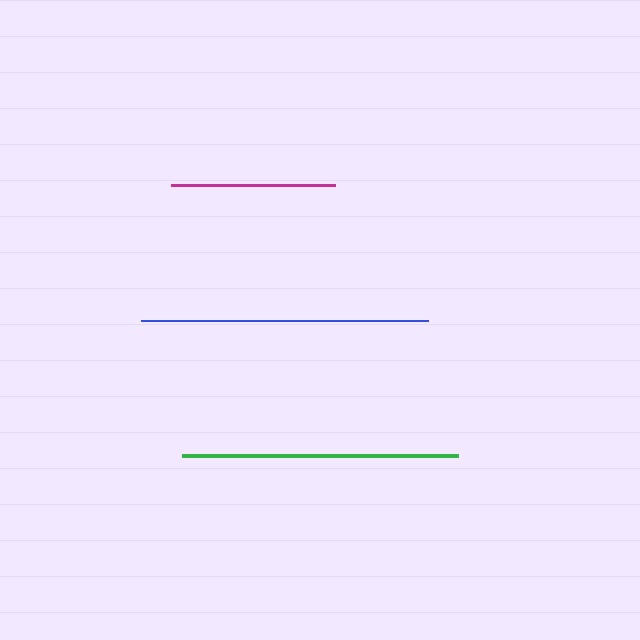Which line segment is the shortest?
The magenta line is the shortest at approximately 164 pixels.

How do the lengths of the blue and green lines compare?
The blue and green lines are approximately the same length.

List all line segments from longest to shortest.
From longest to shortest: blue, green, magenta.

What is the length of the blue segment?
The blue segment is approximately 286 pixels long.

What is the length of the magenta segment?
The magenta segment is approximately 164 pixels long.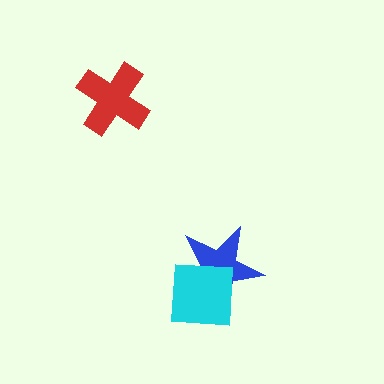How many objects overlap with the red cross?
0 objects overlap with the red cross.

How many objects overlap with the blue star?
1 object overlaps with the blue star.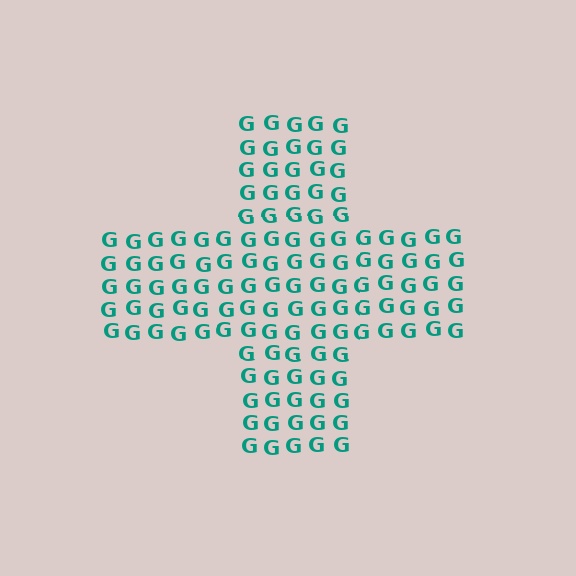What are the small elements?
The small elements are letter G's.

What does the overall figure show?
The overall figure shows a cross.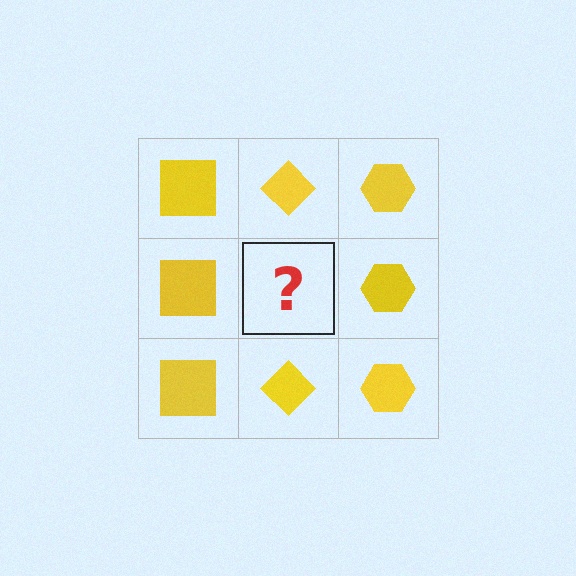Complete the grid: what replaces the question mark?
The question mark should be replaced with a yellow diamond.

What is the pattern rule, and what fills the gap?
The rule is that each column has a consistent shape. The gap should be filled with a yellow diamond.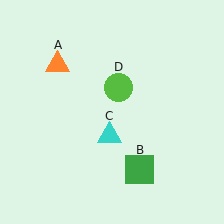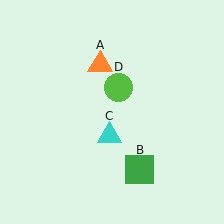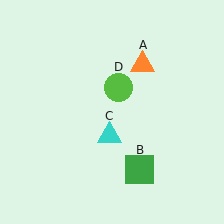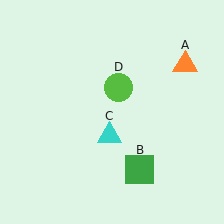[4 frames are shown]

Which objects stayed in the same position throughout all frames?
Green square (object B) and cyan triangle (object C) and lime circle (object D) remained stationary.